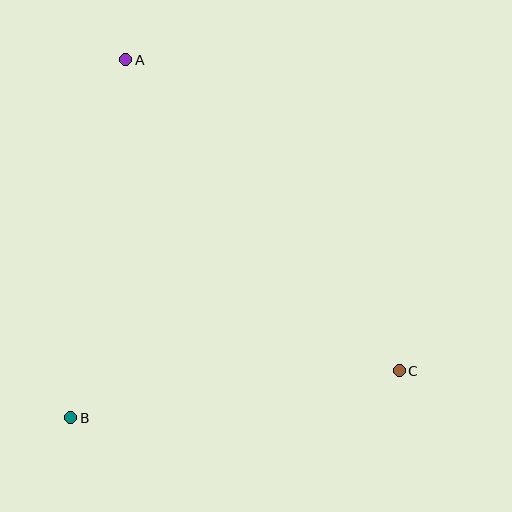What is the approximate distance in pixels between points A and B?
The distance between A and B is approximately 362 pixels.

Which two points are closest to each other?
Points B and C are closest to each other.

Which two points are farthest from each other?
Points A and C are farthest from each other.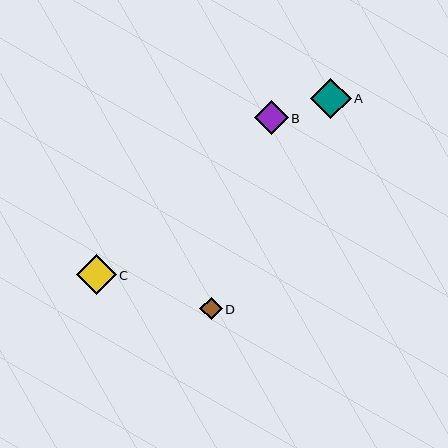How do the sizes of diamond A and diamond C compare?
Diamond A and diamond C are approximately the same size.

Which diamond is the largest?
Diamond A is the largest with a size of approximately 40 pixels.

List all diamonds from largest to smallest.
From largest to smallest: A, C, B, D.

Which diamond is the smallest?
Diamond D is the smallest with a size of approximately 22 pixels.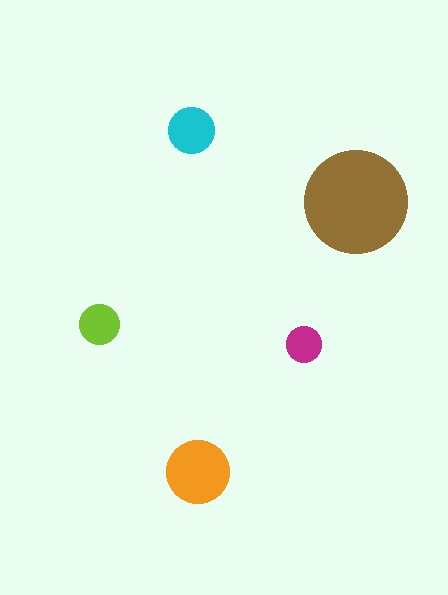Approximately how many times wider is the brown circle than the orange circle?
About 1.5 times wider.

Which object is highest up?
The cyan circle is topmost.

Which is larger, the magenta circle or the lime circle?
The lime one.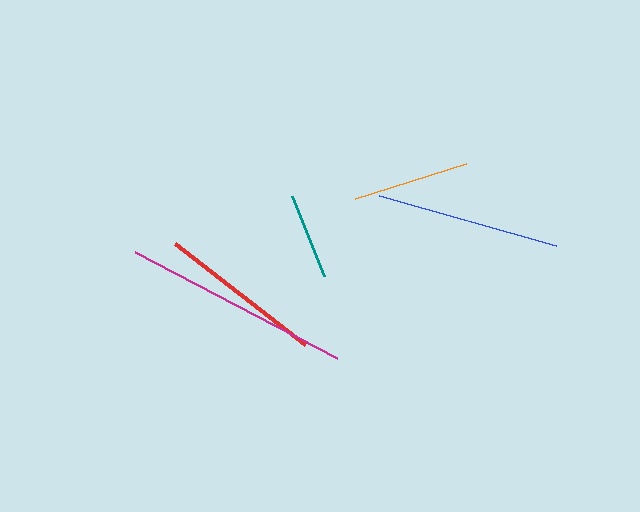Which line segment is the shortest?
The teal line is the shortest at approximately 86 pixels.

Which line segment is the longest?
The magenta line is the longest at approximately 229 pixels.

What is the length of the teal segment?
The teal segment is approximately 86 pixels long.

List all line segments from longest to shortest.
From longest to shortest: magenta, blue, red, orange, teal.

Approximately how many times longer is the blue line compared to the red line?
The blue line is approximately 1.1 times the length of the red line.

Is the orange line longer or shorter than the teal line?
The orange line is longer than the teal line.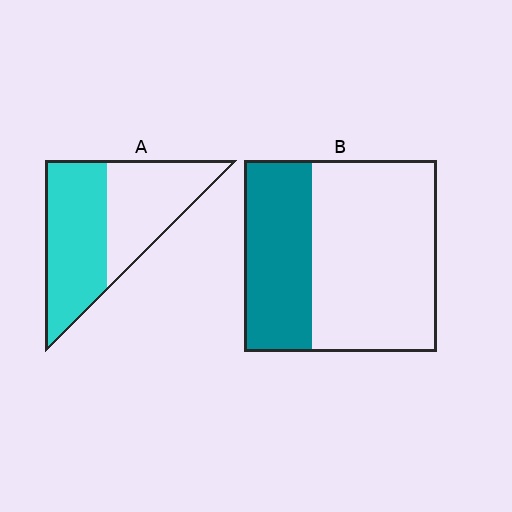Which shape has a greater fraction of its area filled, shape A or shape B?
Shape A.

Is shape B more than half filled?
No.